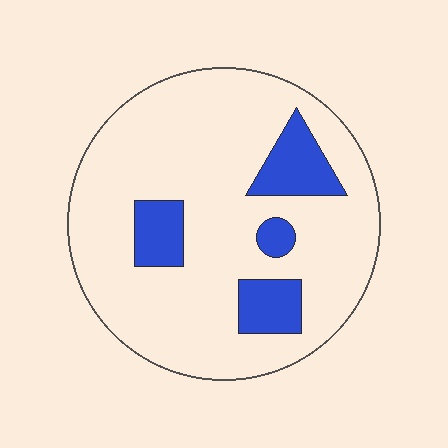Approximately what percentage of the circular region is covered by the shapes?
Approximately 15%.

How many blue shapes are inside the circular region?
4.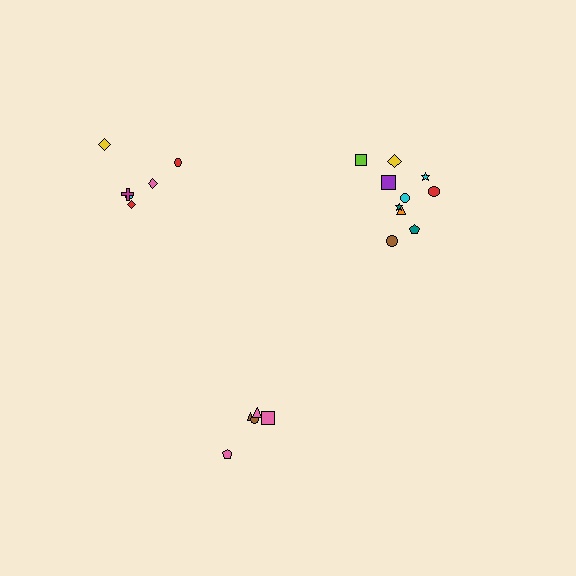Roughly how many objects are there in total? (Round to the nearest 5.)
Roughly 20 objects in total.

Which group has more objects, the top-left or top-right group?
The top-right group.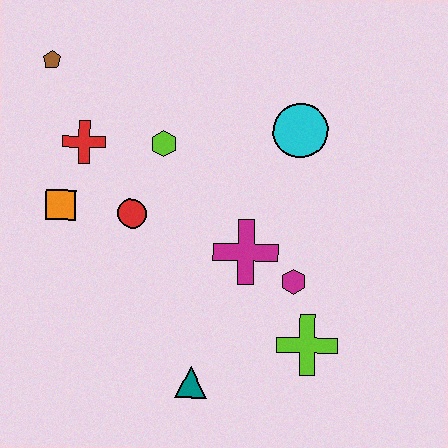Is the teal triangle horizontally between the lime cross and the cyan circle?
No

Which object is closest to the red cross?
The orange square is closest to the red cross.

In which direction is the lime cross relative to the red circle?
The lime cross is to the right of the red circle.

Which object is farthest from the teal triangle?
The brown pentagon is farthest from the teal triangle.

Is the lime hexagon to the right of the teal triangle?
No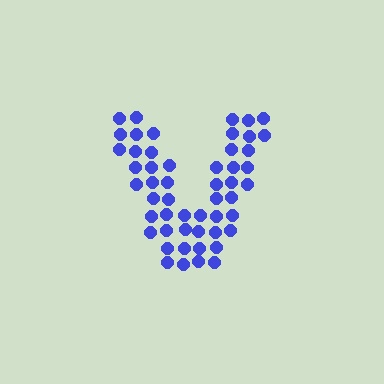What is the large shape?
The large shape is the letter V.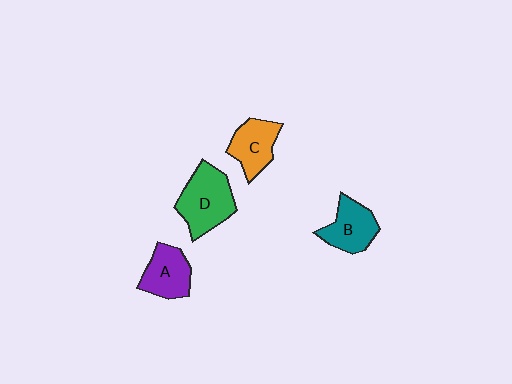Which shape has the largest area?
Shape D (green).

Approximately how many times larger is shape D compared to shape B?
Approximately 1.4 times.